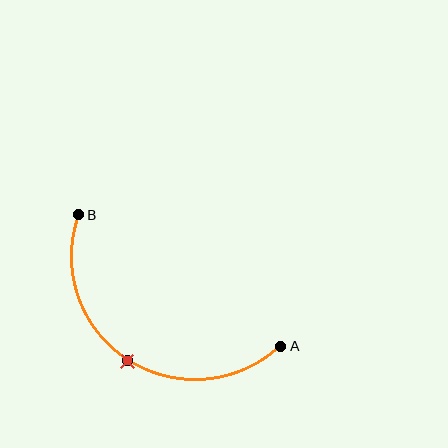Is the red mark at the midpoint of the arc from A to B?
Yes. The red mark lies on the arc at equal arc-length from both A and B — it is the arc midpoint.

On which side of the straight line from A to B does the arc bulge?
The arc bulges below the straight line connecting A and B.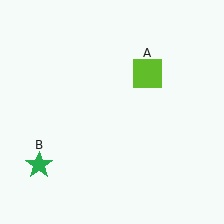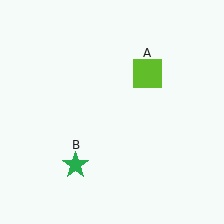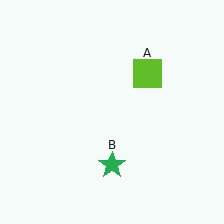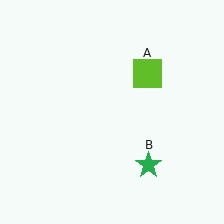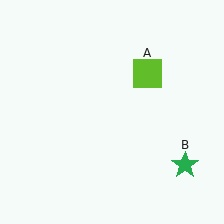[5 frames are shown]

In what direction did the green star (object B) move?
The green star (object B) moved right.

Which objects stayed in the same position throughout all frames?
Lime square (object A) remained stationary.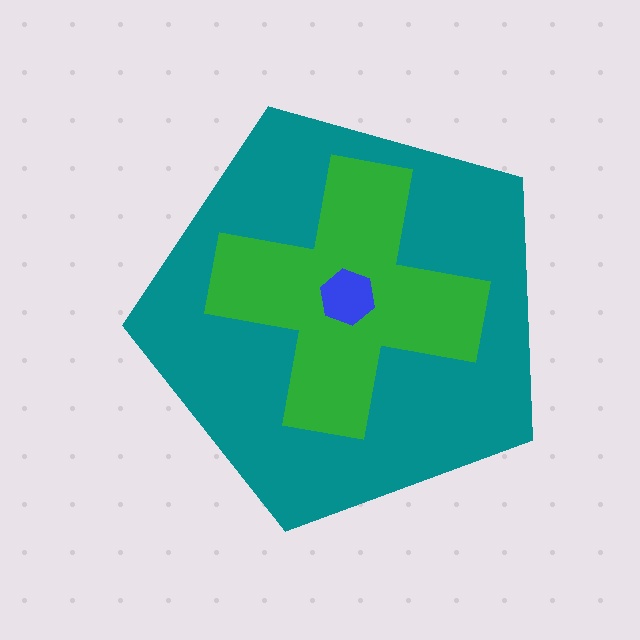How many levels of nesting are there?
3.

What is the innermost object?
The blue hexagon.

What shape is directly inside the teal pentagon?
The green cross.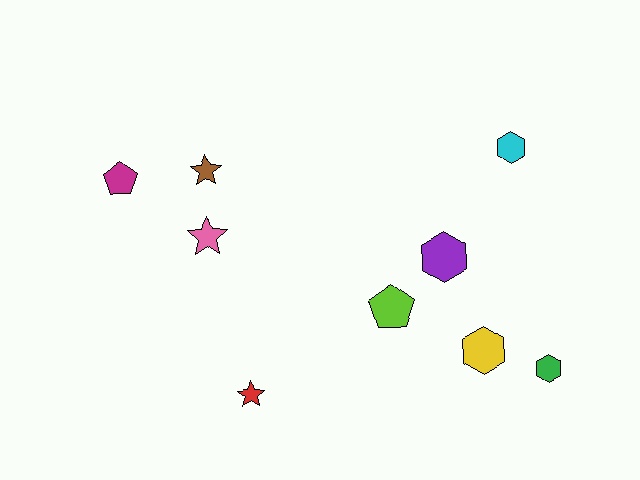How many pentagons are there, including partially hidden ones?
There are 2 pentagons.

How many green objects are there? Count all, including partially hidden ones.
There is 1 green object.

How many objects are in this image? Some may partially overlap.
There are 9 objects.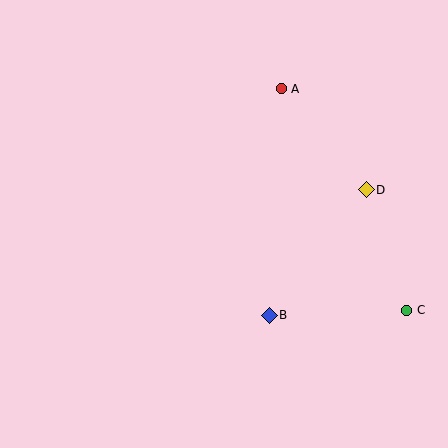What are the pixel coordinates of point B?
Point B is at (269, 315).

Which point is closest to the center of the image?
Point B at (269, 315) is closest to the center.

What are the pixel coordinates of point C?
Point C is at (407, 310).